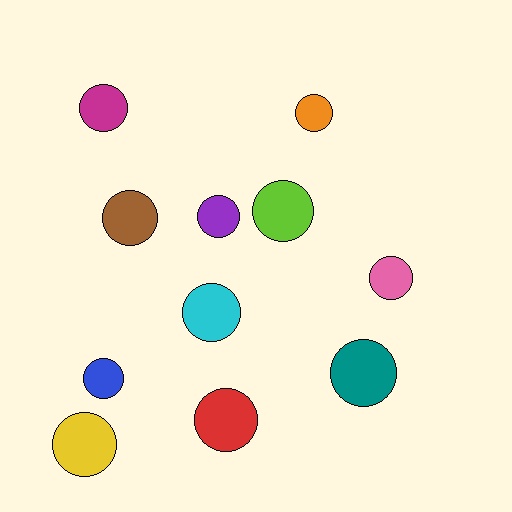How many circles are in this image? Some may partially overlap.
There are 11 circles.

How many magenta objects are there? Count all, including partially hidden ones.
There is 1 magenta object.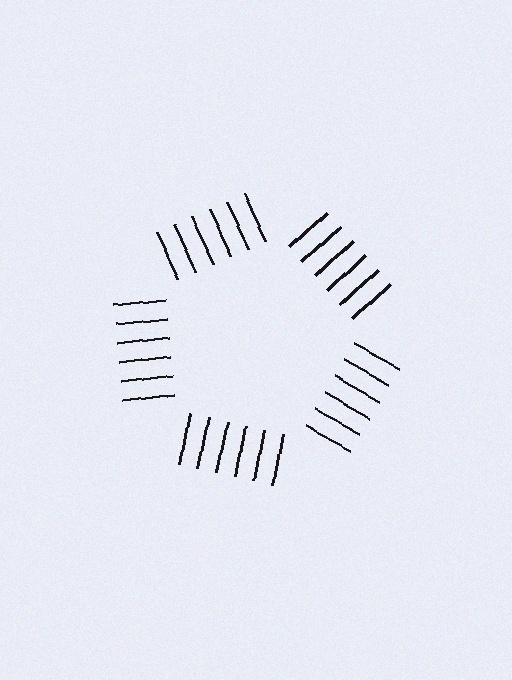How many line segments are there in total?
30 — 6 along each of the 5 edges.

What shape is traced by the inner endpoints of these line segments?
An illusory pentagon — the line segments terminate on its edges but no continuous stroke is drawn.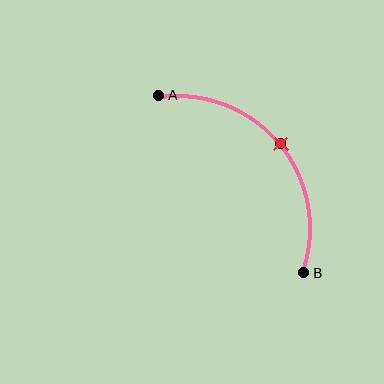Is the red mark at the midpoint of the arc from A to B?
Yes. The red mark lies on the arc at equal arc-length from both A and B — it is the arc midpoint.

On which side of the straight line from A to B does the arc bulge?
The arc bulges above and to the right of the straight line connecting A and B.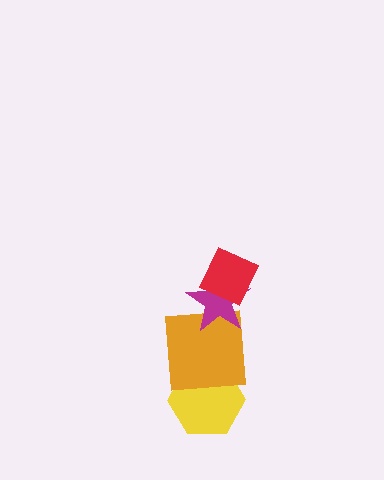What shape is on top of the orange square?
The magenta star is on top of the orange square.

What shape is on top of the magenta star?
The red diamond is on top of the magenta star.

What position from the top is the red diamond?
The red diamond is 1st from the top.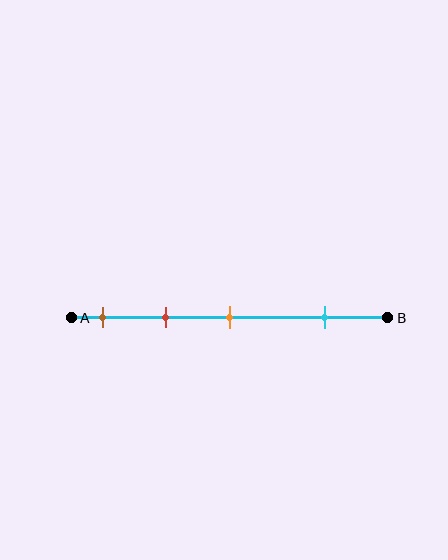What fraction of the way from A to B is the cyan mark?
The cyan mark is approximately 80% (0.8) of the way from A to B.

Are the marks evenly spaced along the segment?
No, the marks are not evenly spaced.